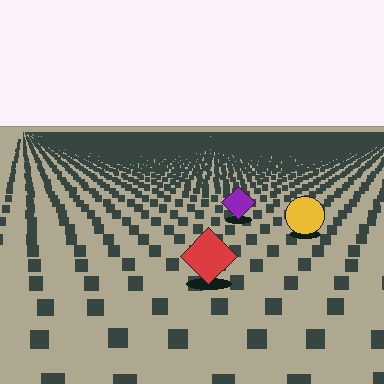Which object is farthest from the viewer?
The purple diamond is farthest from the viewer. It appears smaller and the ground texture around it is denser.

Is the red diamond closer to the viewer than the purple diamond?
Yes. The red diamond is closer — you can tell from the texture gradient: the ground texture is coarser near it.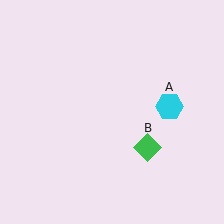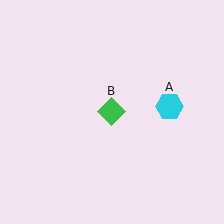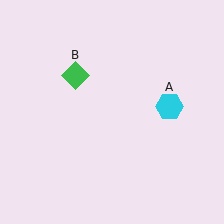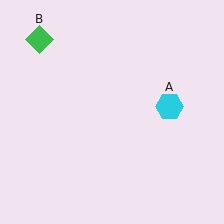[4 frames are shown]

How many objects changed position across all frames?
1 object changed position: green diamond (object B).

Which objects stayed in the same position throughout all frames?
Cyan hexagon (object A) remained stationary.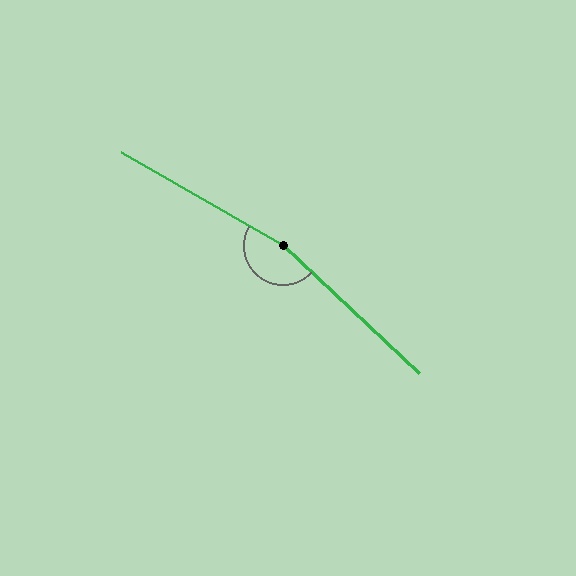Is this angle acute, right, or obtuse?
It is obtuse.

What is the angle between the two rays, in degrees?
Approximately 167 degrees.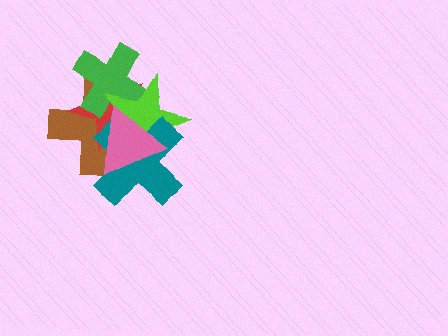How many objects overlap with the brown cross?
5 objects overlap with the brown cross.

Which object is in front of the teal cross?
The pink triangle is in front of the teal cross.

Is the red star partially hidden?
Yes, it is partially covered by another shape.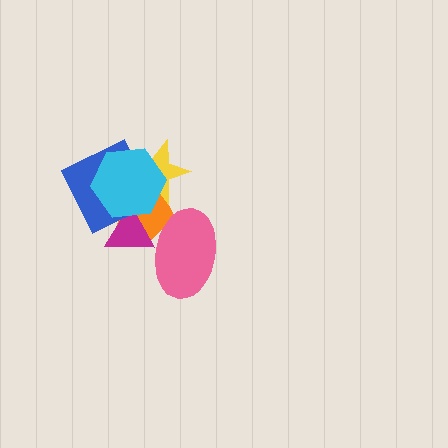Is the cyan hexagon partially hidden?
No, no other shape covers it.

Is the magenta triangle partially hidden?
Yes, it is partially covered by another shape.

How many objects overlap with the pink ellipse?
2 objects overlap with the pink ellipse.